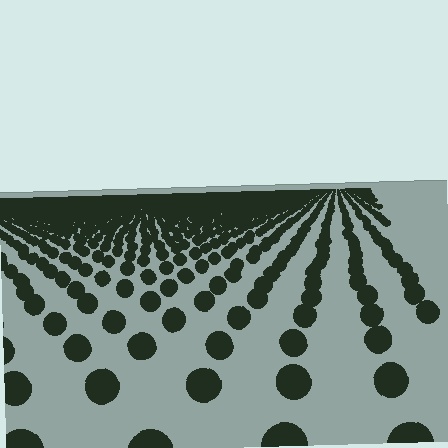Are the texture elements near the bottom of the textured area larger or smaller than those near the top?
Larger. Near the bottom, elements are closer to the viewer and appear at a bigger on-screen size.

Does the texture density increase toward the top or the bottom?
Density increases toward the top.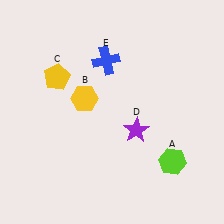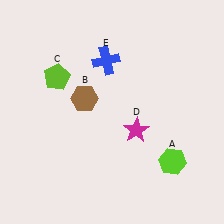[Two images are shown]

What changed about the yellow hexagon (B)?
In Image 1, B is yellow. In Image 2, it changed to brown.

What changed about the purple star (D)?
In Image 1, D is purple. In Image 2, it changed to magenta.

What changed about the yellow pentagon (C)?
In Image 1, C is yellow. In Image 2, it changed to lime.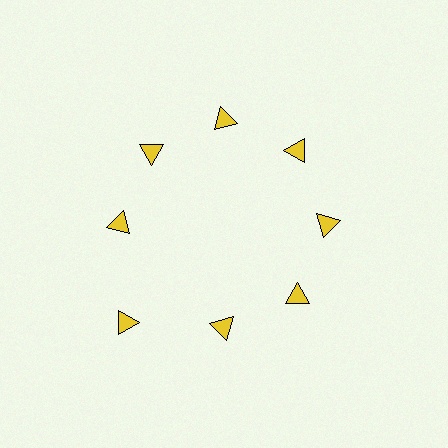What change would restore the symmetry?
The symmetry would be restored by moving it inward, back onto the ring so that all 8 triangles sit at equal angles and equal distance from the center.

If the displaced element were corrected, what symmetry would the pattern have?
It would have 8-fold rotational symmetry — the pattern would map onto itself every 45 degrees.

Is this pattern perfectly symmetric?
No. The 8 yellow triangles are arranged in a ring, but one element near the 8 o'clock position is pushed outward from the center, breaking the 8-fold rotational symmetry.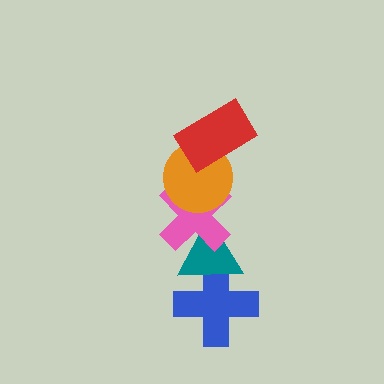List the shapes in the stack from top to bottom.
From top to bottom: the red rectangle, the orange circle, the pink cross, the teal triangle, the blue cross.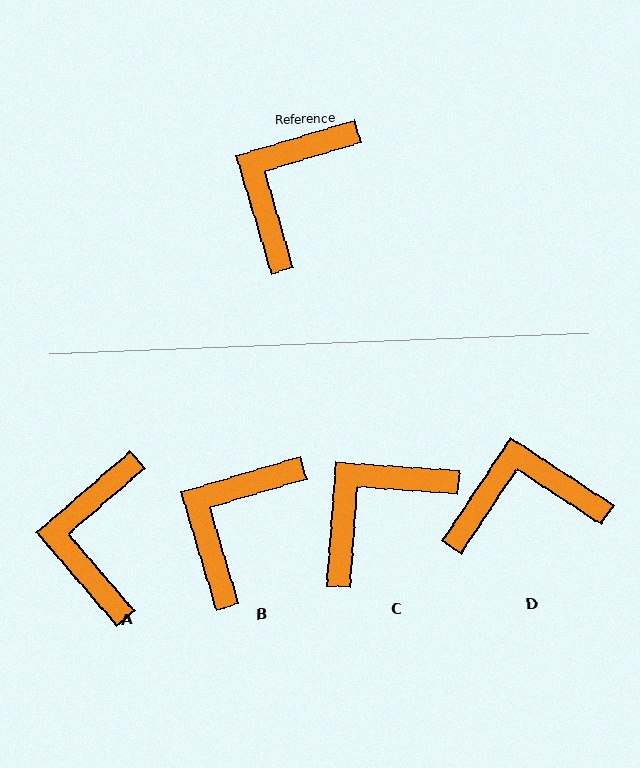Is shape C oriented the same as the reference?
No, it is off by about 20 degrees.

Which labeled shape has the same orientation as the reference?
B.